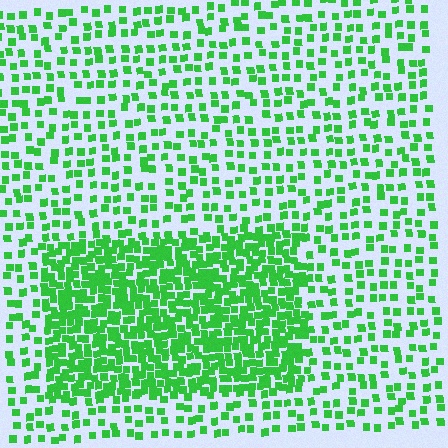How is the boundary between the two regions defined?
The boundary is defined by a change in element density (approximately 2.5x ratio). All elements are the same color, size, and shape.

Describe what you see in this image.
The image contains small green elements arranged at two different densities. A rectangle-shaped region is visible where the elements are more densely packed than the surrounding area.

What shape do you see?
I see a rectangle.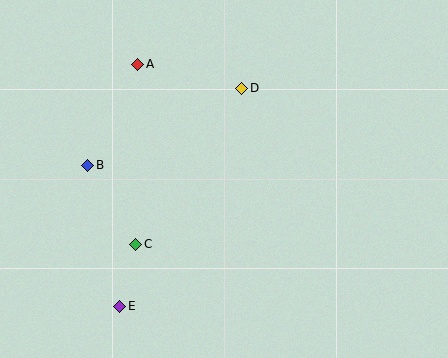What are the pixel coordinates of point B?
Point B is at (88, 165).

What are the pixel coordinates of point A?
Point A is at (138, 64).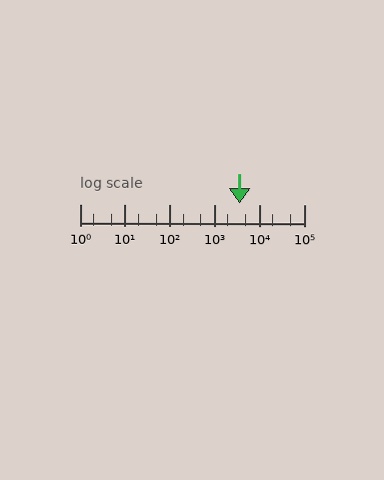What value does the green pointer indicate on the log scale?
The pointer indicates approximately 3600.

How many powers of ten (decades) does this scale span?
The scale spans 5 decades, from 1 to 100000.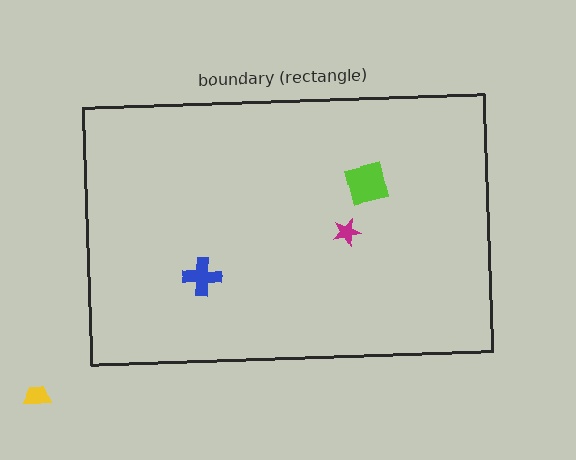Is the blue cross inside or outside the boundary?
Inside.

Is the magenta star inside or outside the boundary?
Inside.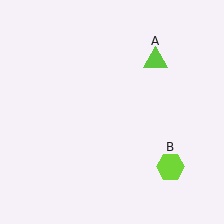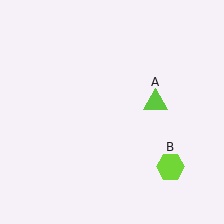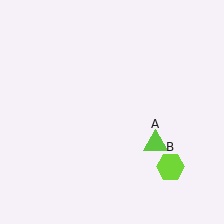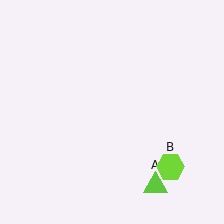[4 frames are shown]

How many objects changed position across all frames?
1 object changed position: lime triangle (object A).